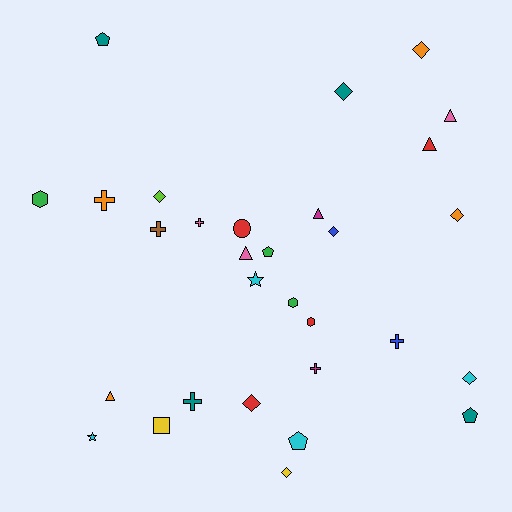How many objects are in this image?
There are 30 objects.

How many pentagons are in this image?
There are 4 pentagons.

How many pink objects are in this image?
There are 3 pink objects.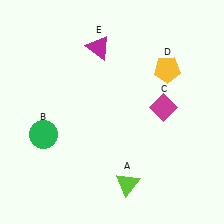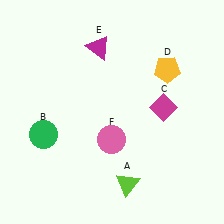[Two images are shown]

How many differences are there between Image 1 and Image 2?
There is 1 difference between the two images.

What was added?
A pink circle (F) was added in Image 2.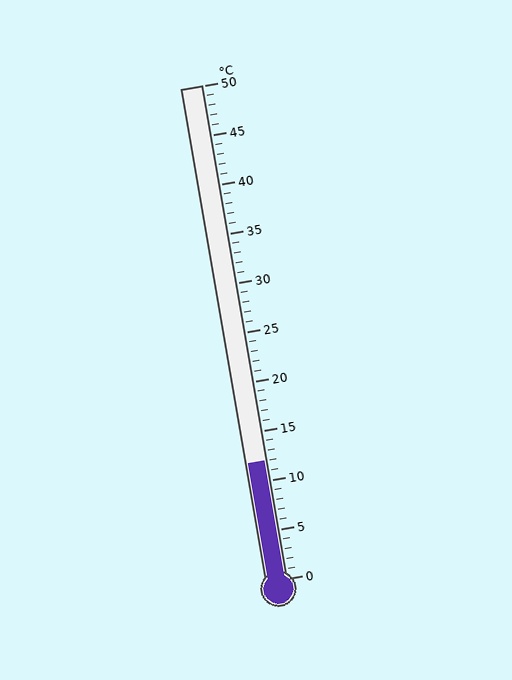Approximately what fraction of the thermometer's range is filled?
The thermometer is filled to approximately 25% of its range.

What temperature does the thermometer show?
The thermometer shows approximately 12°C.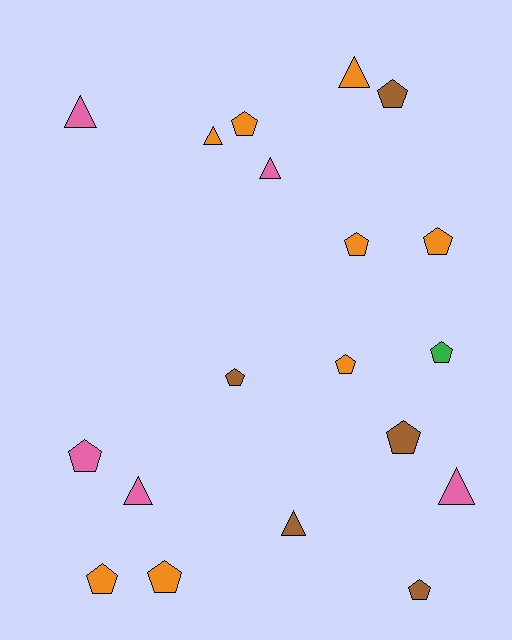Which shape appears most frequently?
Pentagon, with 12 objects.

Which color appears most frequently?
Orange, with 8 objects.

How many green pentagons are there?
There is 1 green pentagon.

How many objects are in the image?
There are 19 objects.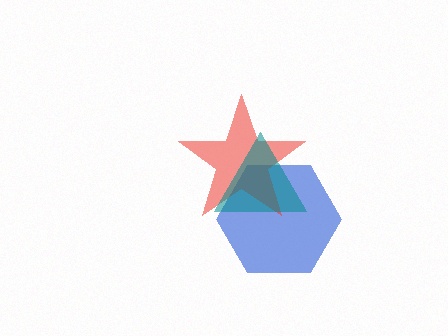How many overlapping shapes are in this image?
There are 3 overlapping shapes in the image.